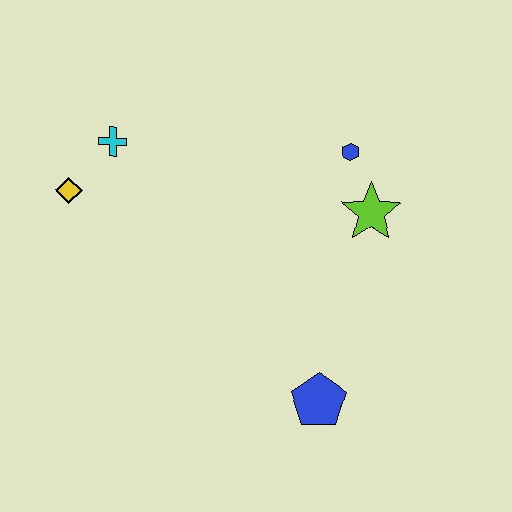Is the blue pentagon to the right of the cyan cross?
Yes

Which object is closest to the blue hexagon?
The lime star is closest to the blue hexagon.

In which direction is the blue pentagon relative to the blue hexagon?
The blue pentagon is below the blue hexagon.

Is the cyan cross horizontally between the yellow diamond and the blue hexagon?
Yes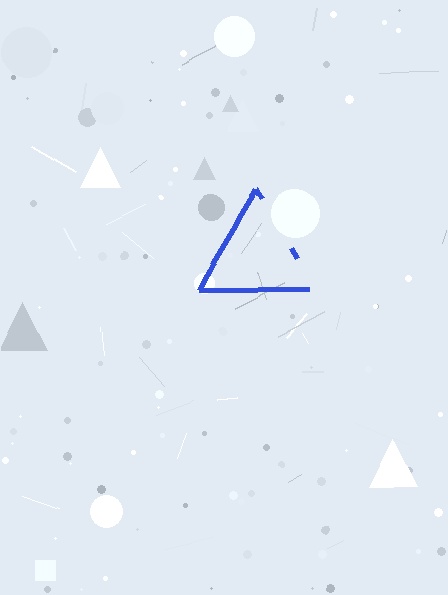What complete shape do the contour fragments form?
The contour fragments form a triangle.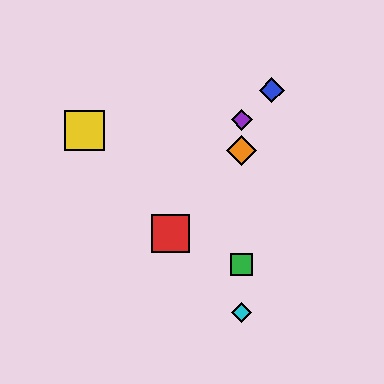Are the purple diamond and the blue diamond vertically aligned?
No, the purple diamond is at x≈242 and the blue diamond is at x≈272.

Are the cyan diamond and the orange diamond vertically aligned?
Yes, both are at x≈242.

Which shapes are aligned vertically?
The green square, the purple diamond, the orange diamond, the cyan diamond are aligned vertically.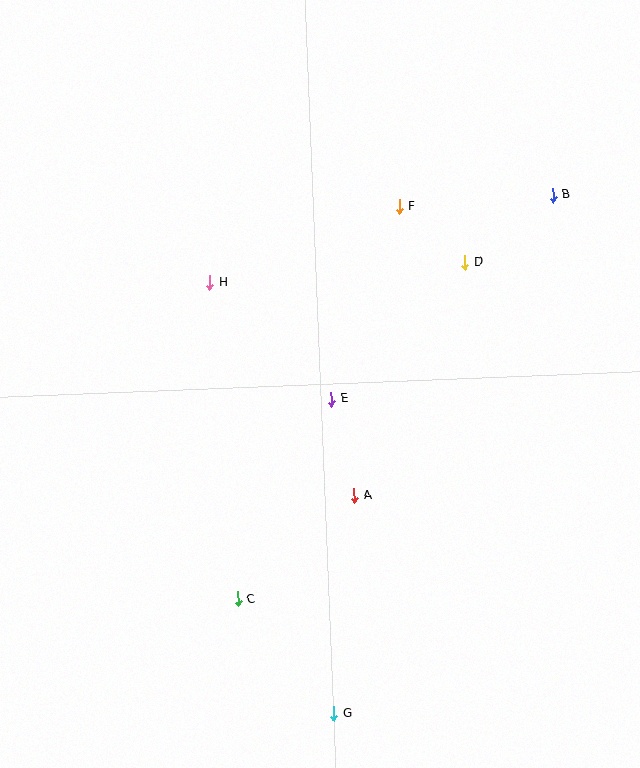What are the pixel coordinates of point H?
Point H is at (209, 283).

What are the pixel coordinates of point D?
Point D is at (465, 262).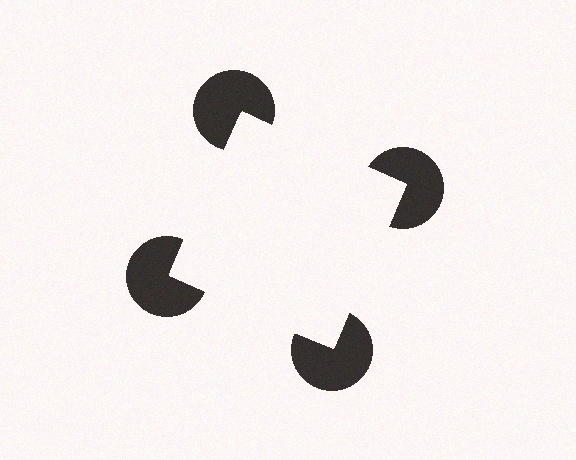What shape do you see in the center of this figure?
An illusory square — its edges are inferred from the aligned wedge cuts in the pac-man discs, not physically drawn.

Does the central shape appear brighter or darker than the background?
It typically appears slightly brighter than the background, even though no actual brightness change is drawn.